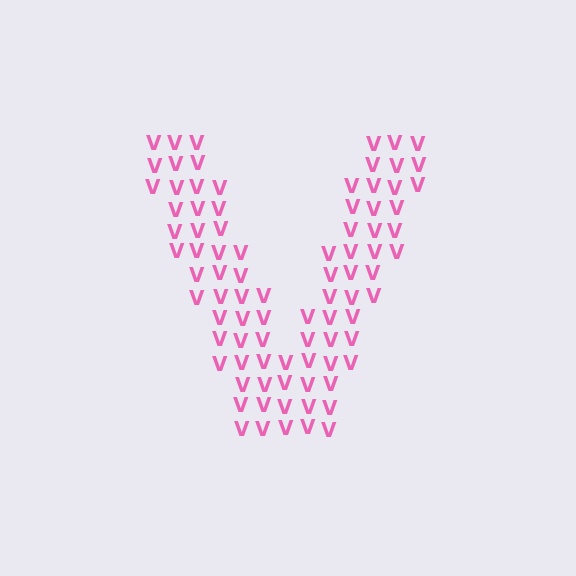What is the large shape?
The large shape is the letter V.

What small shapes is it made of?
It is made of small letter V's.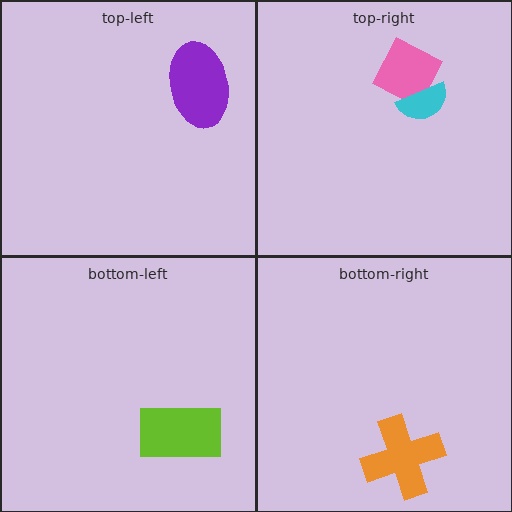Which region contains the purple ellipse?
The top-left region.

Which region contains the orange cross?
The bottom-right region.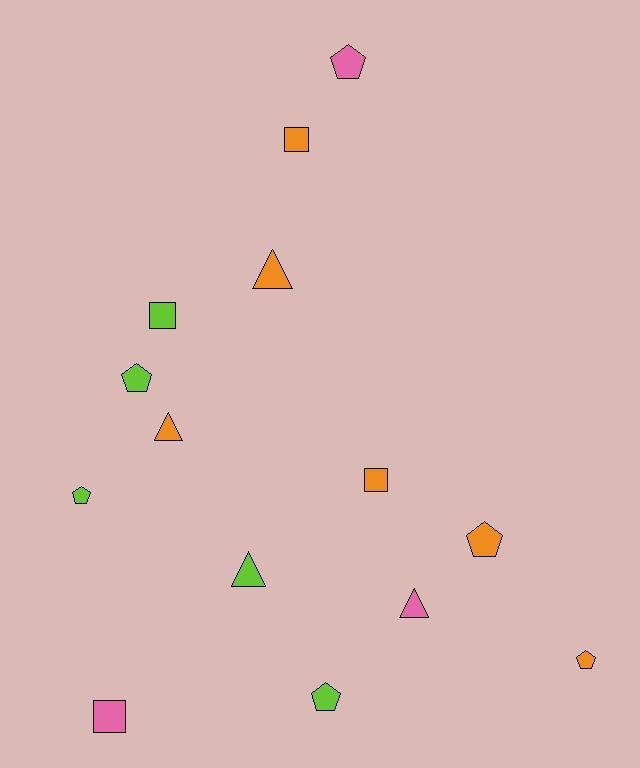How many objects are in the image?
There are 14 objects.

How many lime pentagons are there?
There are 3 lime pentagons.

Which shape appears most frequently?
Pentagon, with 6 objects.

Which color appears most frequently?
Orange, with 6 objects.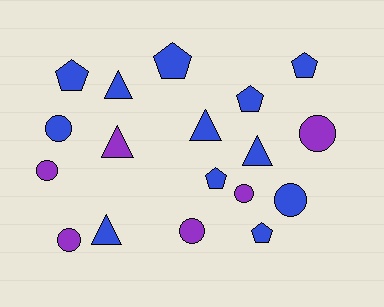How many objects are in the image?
There are 18 objects.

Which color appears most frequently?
Blue, with 12 objects.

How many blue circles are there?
There are 2 blue circles.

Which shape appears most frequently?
Circle, with 7 objects.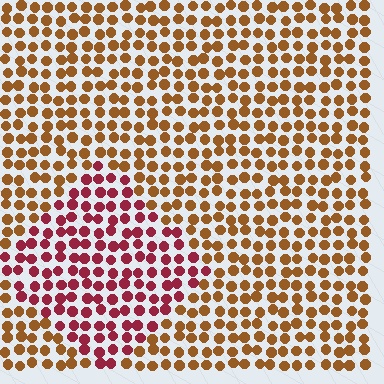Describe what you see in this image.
The image is filled with small brown elements in a uniform arrangement. A diamond-shaped region is visible where the elements are tinted to a slightly different hue, forming a subtle color boundary.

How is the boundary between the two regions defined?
The boundary is defined purely by a slight shift in hue (about 45 degrees). Spacing, size, and orientation are identical on both sides.